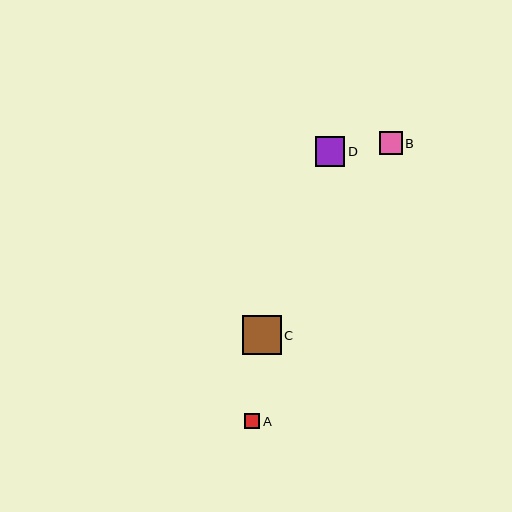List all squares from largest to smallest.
From largest to smallest: C, D, B, A.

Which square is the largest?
Square C is the largest with a size of approximately 39 pixels.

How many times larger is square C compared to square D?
Square C is approximately 1.3 times the size of square D.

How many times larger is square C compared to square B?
Square C is approximately 1.7 times the size of square B.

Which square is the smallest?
Square A is the smallest with a size of approximately 15 pixels.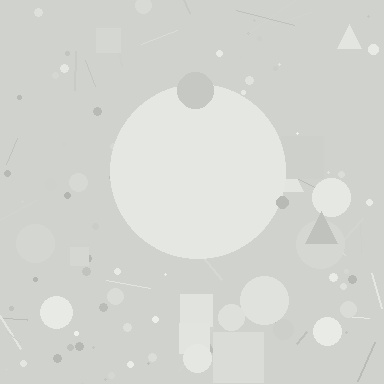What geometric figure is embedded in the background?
A circle is embedded in the background.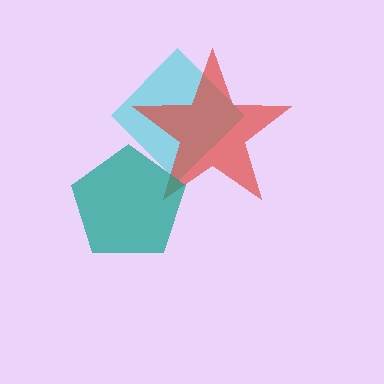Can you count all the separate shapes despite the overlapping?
Yes, there are 3 separate shapes.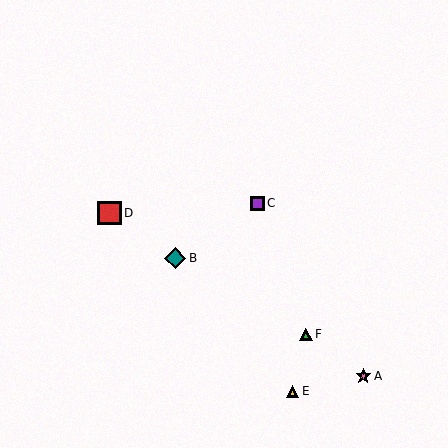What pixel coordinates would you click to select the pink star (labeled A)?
Click at (363, 376) to select the pink star A.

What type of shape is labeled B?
Shape B is a teal diamond.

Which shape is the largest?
The red square (labeled D) is the largest.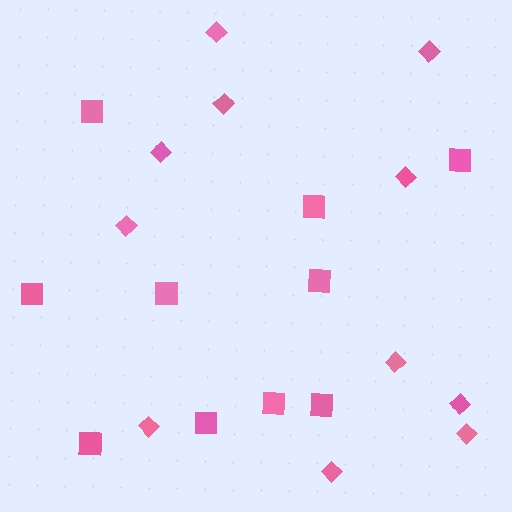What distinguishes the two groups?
There are 2 groups: one group of diamonds (11) and one group of squares (10).